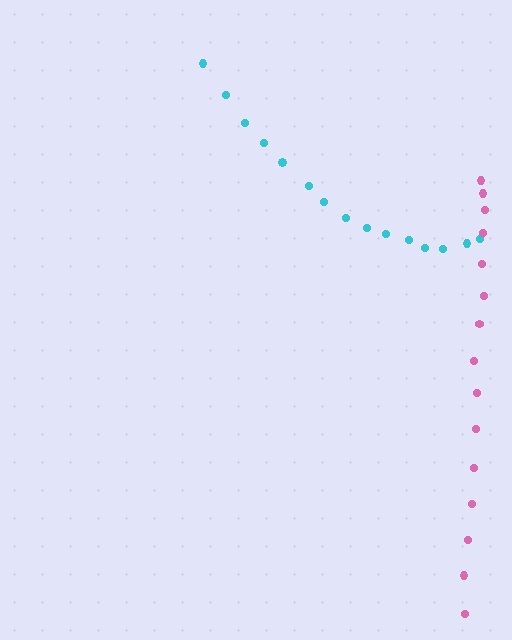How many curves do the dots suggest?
There are 2 distinct paths.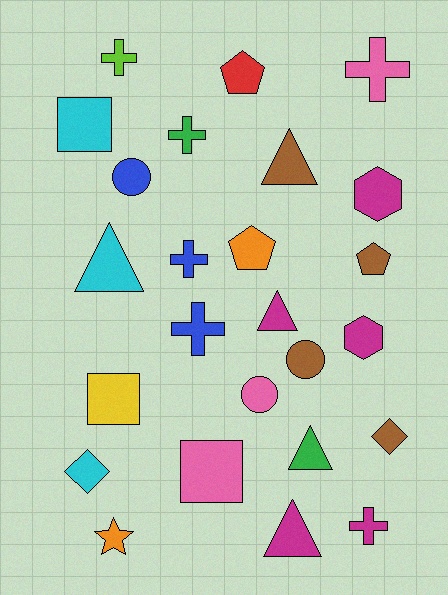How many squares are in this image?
There are 3 squares.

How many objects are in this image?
There are 25 objects.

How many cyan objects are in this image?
There are 3 cyan objects.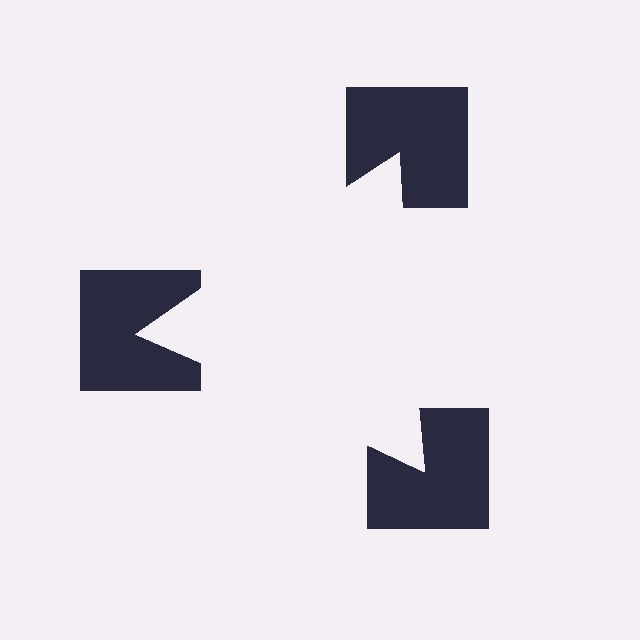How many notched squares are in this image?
There are 3 — one at each vertex of the illusory triangle.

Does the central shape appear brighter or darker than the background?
It typically appears slightly brighter than the background, even though no actual brightness change is drawn.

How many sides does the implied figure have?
3 sides.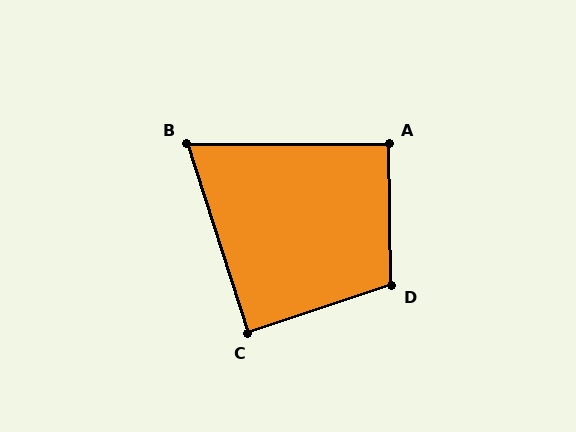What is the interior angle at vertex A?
Approximately 91 degrees (approximately right).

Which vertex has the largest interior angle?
D, at approximately 108 degrees.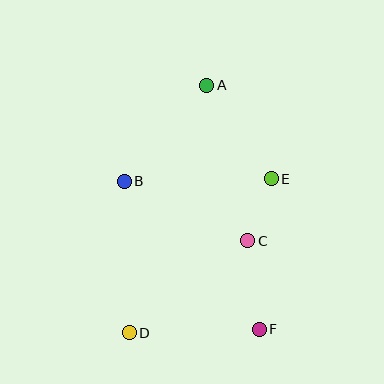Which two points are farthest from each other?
Points A and D are farthest from each other.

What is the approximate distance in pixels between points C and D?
The distance between C and D is approximately 150 pixels.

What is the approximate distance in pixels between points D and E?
The distance between D and E is approximately 209 pixels.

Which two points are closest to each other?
Points C and E are closest to each other.